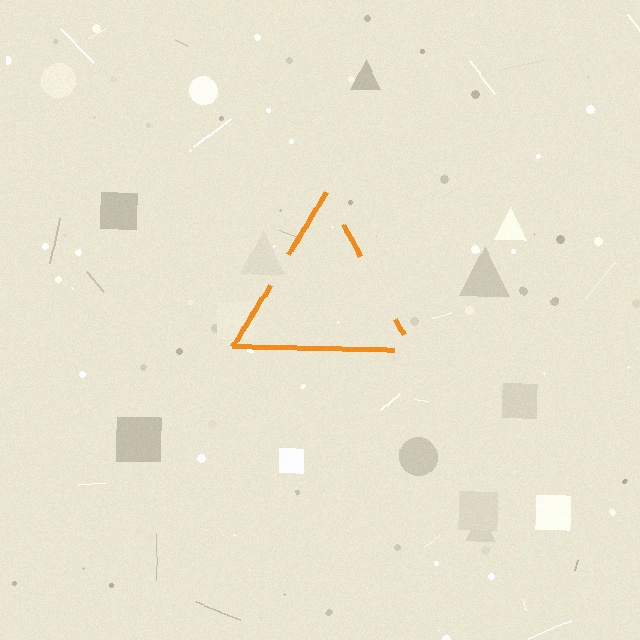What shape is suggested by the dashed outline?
The dashed outline suggests a triangle.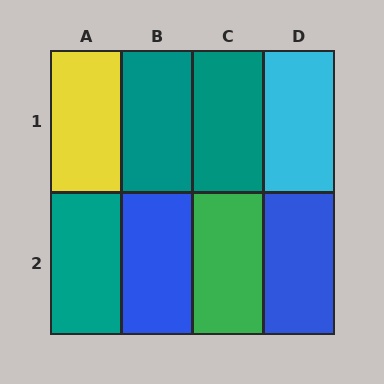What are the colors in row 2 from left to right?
Teal, blue, green, blue.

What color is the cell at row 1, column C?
Teal.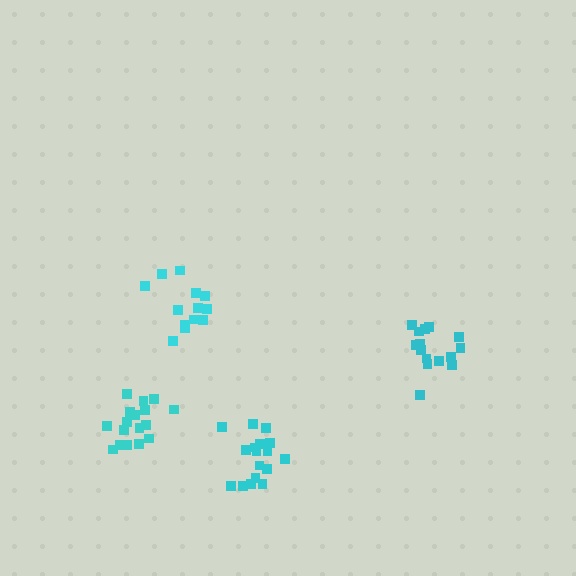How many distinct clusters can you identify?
There are 4 distinct clusters.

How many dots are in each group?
Group 1: 15 dots, Group 2: 17 dots, Group 3: 13 dots, Group 4: 17 dots (62 total).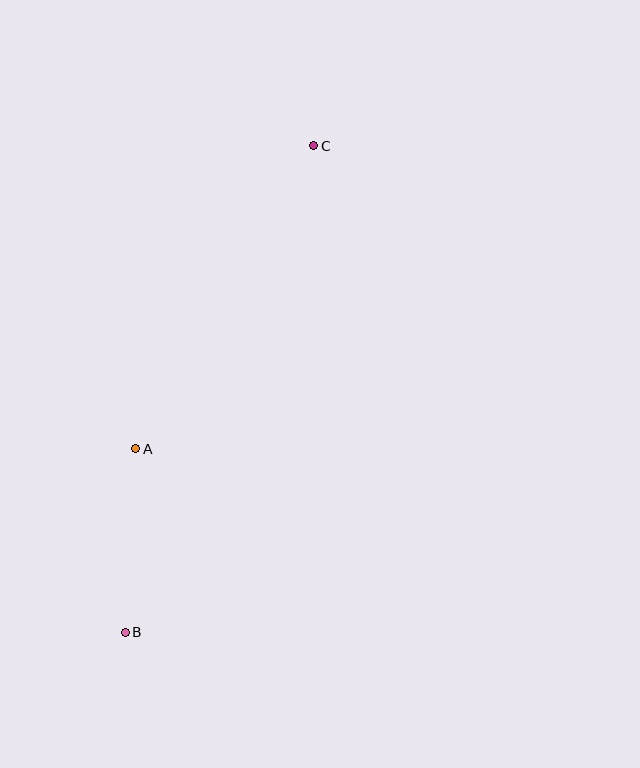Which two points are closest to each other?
Points A and B are closest to each other.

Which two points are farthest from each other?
Points B and C are farthest from each other.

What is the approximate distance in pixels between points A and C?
The distance between A and C is approximately 351 pixels.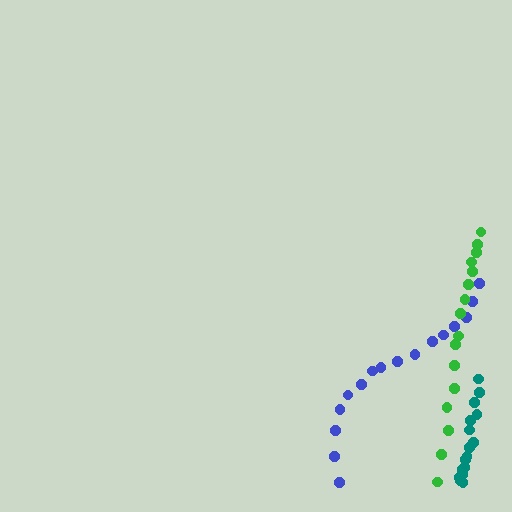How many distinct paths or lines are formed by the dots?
There are 3 distinct paths.